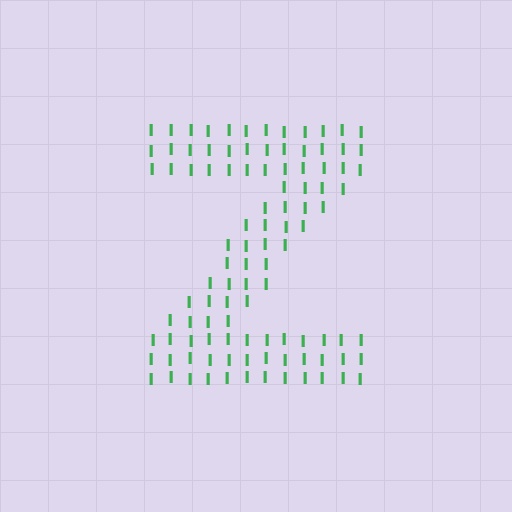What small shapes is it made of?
It is made of small letter I's.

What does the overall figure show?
The overall figure shows the letter Z.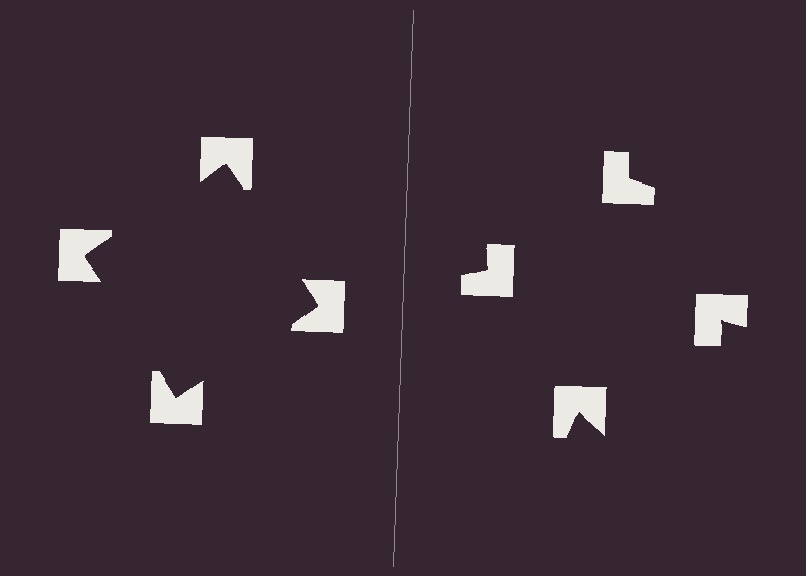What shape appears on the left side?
An illusory square.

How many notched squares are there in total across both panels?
8 — 4 on each side.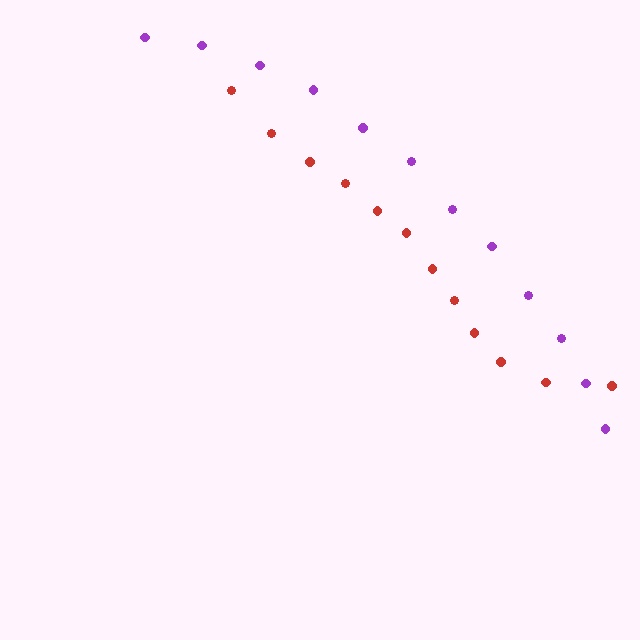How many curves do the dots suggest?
There are 2 distinct paths.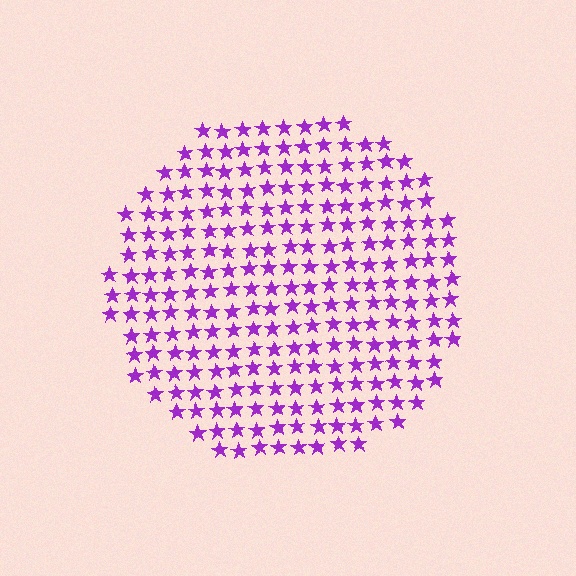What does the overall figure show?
The overall figure shows a circle.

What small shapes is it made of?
It is made of small stars.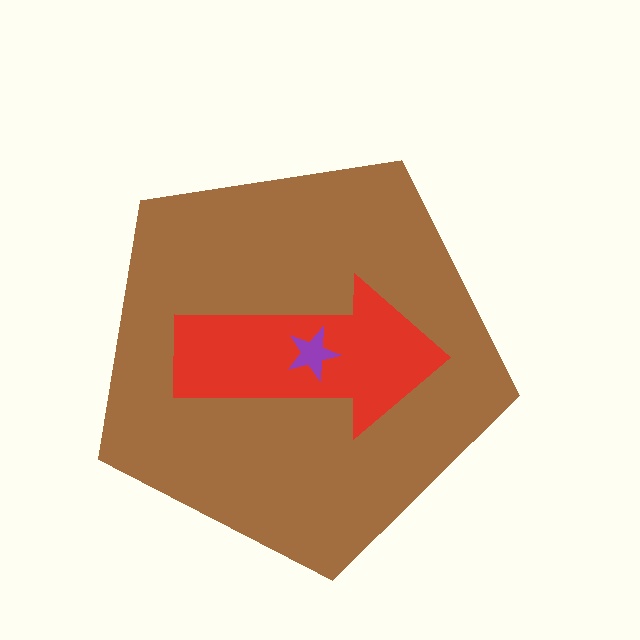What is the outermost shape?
The brown pentagon.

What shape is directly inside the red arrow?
The purple star.